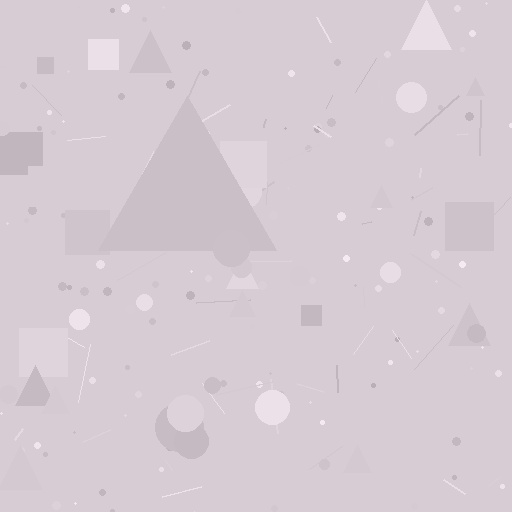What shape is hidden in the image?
A triangle is hidden in the image.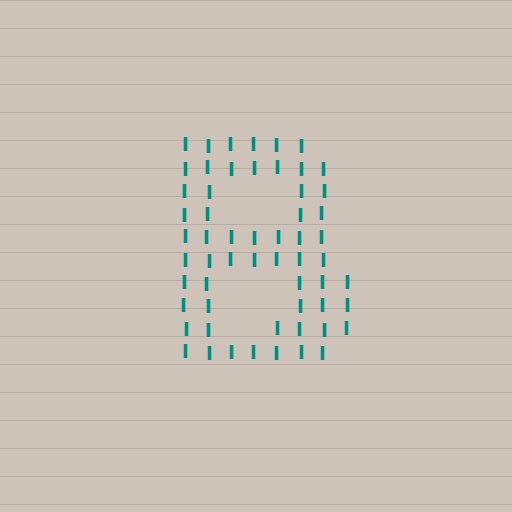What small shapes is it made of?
It is made of small letter I's.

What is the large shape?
The large shape is the letter B.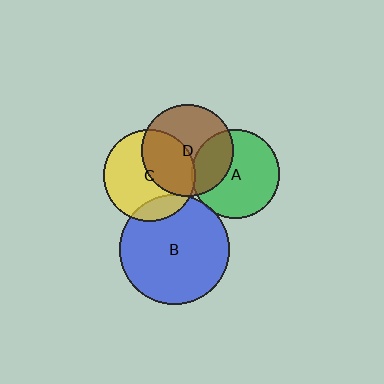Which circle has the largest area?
Circle B (blue).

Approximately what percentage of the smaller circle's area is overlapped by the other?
Approximately 30%.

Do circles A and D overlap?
Yes.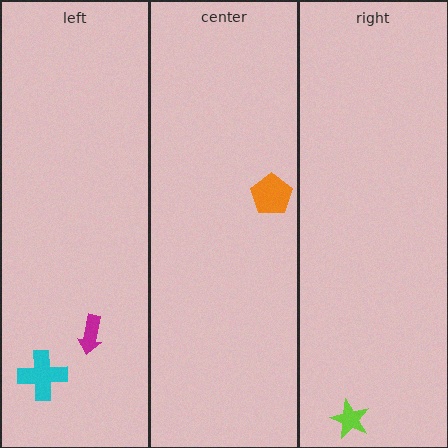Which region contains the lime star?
The right region.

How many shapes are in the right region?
1.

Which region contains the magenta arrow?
The left region.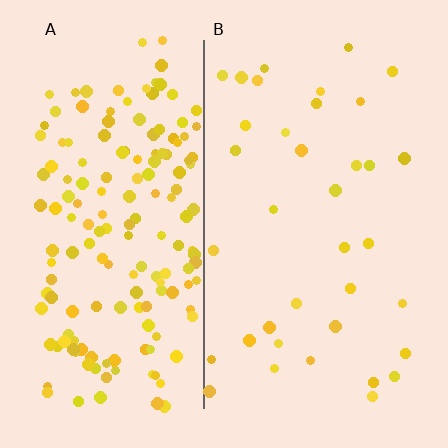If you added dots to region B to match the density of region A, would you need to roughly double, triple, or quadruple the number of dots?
Approximately quadruple.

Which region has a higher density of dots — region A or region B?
A (the left).